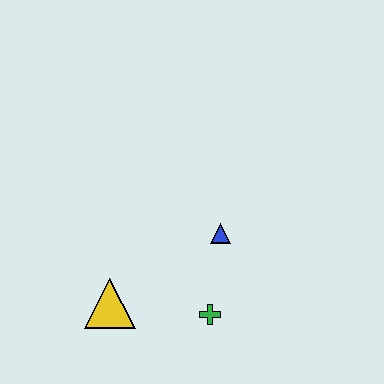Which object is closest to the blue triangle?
The green cross is closest to the blue triangle.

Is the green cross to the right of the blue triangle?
No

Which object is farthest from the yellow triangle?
The blue triangle is farthest from the yellow triangle.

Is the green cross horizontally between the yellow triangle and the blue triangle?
Yes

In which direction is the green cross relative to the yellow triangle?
The green cross is to the right of the yellow triangle.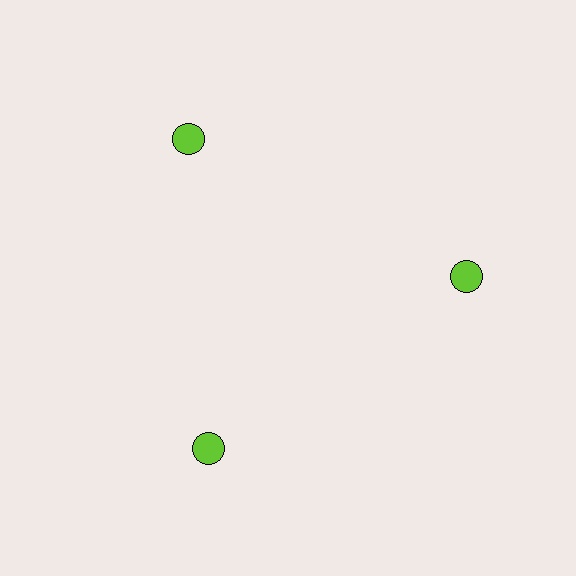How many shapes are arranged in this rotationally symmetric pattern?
There are 3 shapes, arranged in 3 groups of 1.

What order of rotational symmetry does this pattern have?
This pattern has 3-fold rotational symmetry.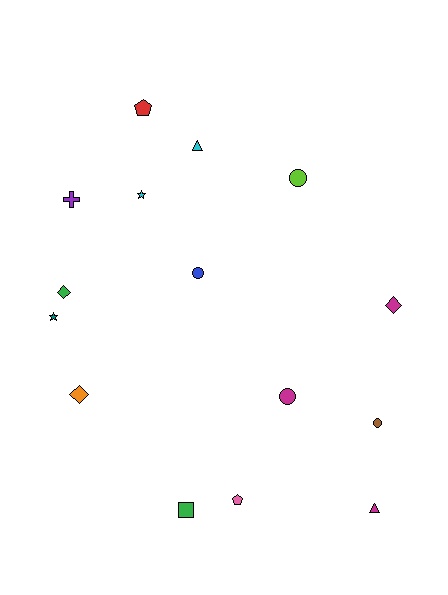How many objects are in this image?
There are 15 objects.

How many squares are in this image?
There is 1 square.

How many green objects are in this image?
There are 2 green objects.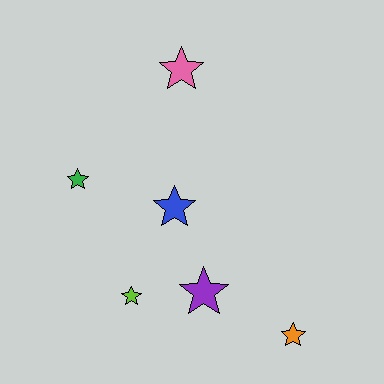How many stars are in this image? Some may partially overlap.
There are 6 stars.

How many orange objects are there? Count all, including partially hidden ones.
There is 1 orange object.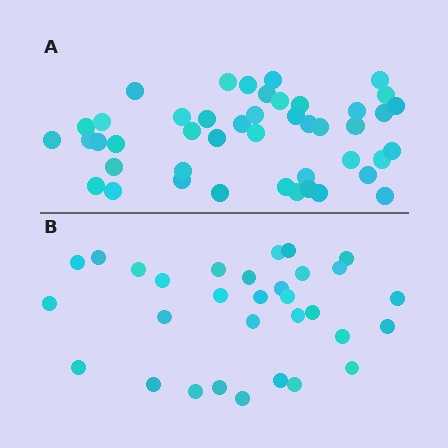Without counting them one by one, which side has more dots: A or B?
Region A (the top region) has more dots.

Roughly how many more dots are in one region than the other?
Region A has approximately 15 more dots than region B.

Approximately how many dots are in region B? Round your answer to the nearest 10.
About 30 dots. (The exact count is 31, which rounds to 30.)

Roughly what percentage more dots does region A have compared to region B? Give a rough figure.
About 45% more.